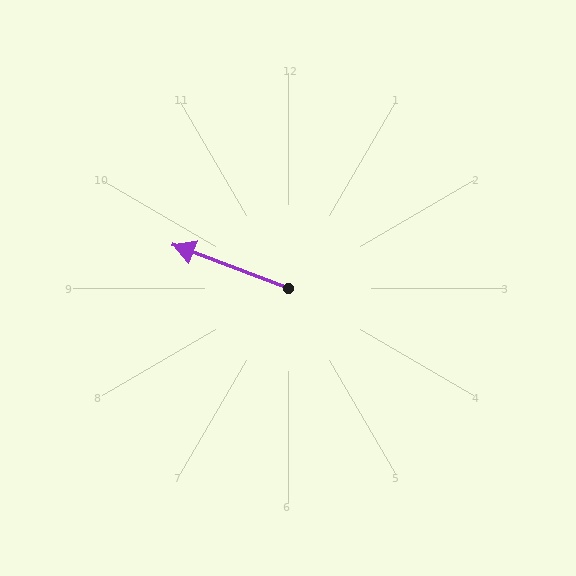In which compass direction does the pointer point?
West.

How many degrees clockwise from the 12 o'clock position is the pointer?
Approximately 291 degrees.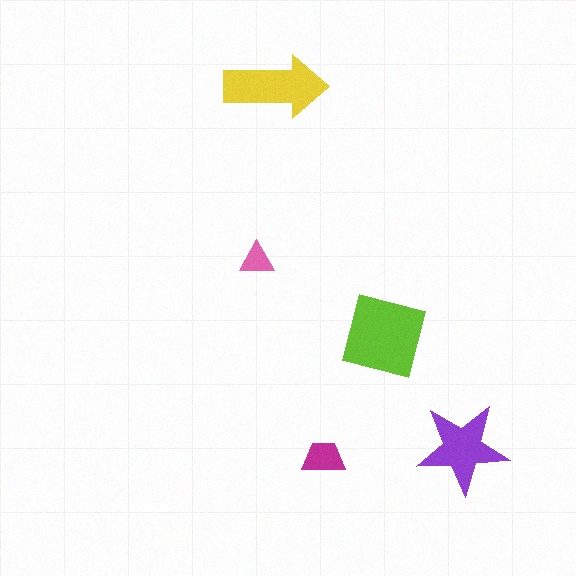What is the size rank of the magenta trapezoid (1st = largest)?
4th.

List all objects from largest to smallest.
The lime square, the yellow arrow, the purple star, the magenta trapezoid, the pink triangle.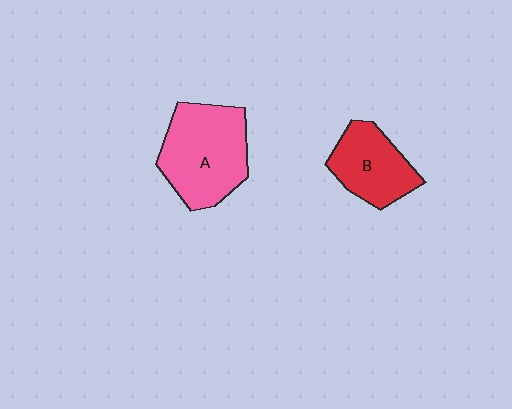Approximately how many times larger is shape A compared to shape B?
Approximately 1.5 times.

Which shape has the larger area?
Shape A (pink).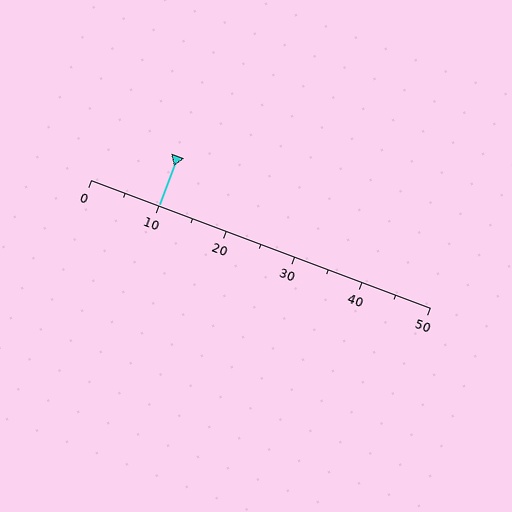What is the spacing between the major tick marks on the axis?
The major ticks are spaced 10 apart.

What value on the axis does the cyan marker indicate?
The marker indicates approximately 10.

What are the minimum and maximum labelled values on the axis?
The axis runs from 0 to 50.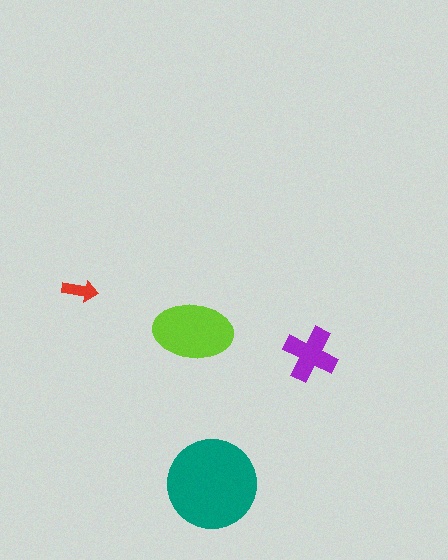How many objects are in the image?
There are 4 objects in the image.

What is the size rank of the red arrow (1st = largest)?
4th.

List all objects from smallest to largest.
The red arrow, the purple cross, the lime ellipse, the teal circle.